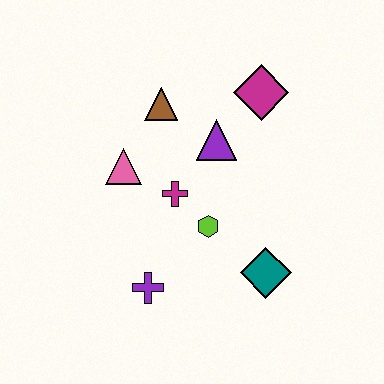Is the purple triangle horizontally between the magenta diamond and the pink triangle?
Yes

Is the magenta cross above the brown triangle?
No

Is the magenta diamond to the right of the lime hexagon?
Yes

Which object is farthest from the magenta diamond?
The purple cross is farthest from the magenta diamond.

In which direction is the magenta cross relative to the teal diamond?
The magenta cross is to the left of the teal diamond.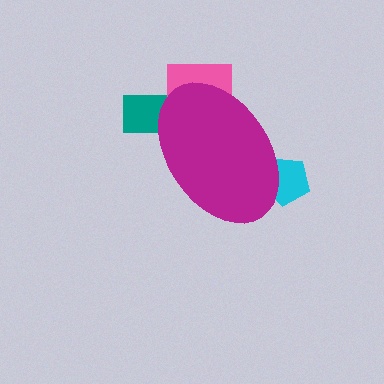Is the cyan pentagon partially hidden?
Yes, the cyan pentagon is partially hidden behind the magenta ellipse.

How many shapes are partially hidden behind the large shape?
3 shapes are partially hidden.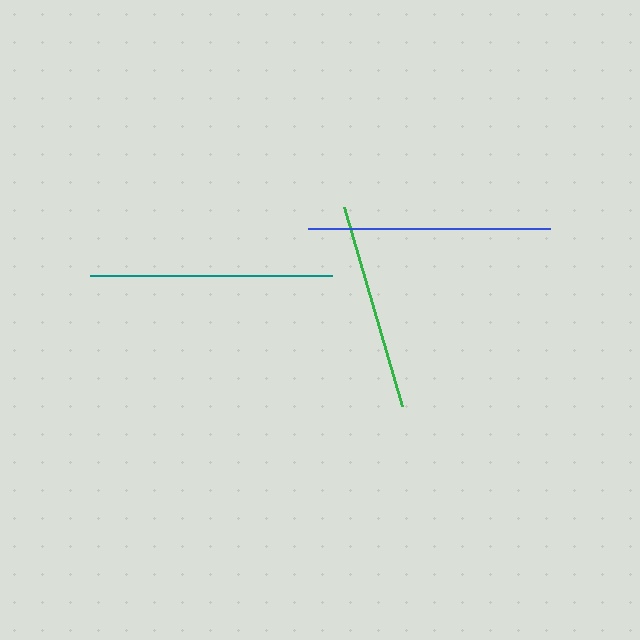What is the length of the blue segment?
The blue segment is approximately 242 pixels long.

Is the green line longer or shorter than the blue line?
The blue line is longer than the green line.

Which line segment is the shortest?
The green line is the shortest at approximately 208 pixels.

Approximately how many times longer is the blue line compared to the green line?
The blue line is approximately 1.2 times the length of the green line.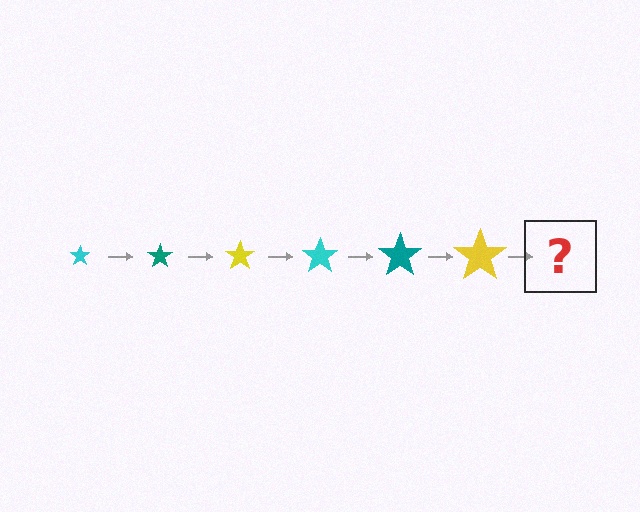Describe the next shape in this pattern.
It should be a cyan star, larger than the previous one.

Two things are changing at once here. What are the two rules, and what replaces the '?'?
The two rules are that the star grows larger each step and the color cycles through cyan, teal, and yellow. The '?' should be a cyan star, larger than the previous one.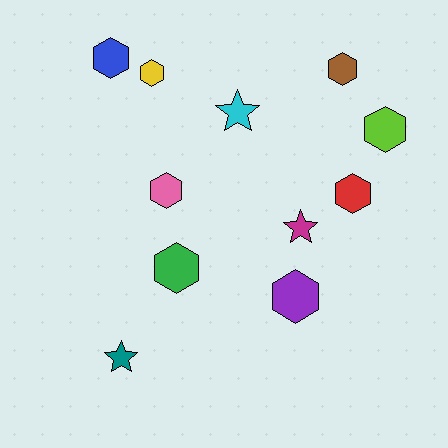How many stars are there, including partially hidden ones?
There are 3 stars.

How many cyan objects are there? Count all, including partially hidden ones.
There is 1 cyan object.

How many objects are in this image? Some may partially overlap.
There are 11 objects.